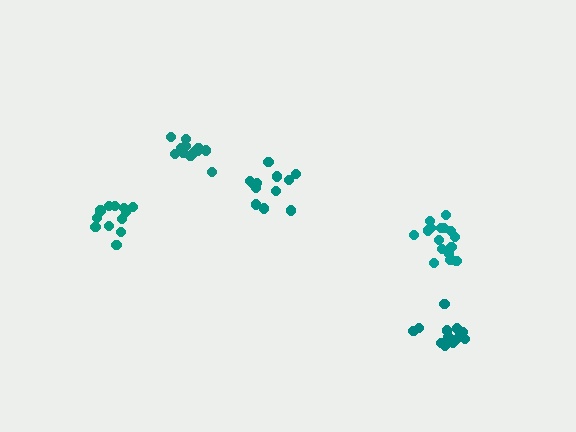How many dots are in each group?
Group 1: 12 dots, Group 2: 12 dots, Group 3: 12 dots, Group 4: 16 dots, Group 5: 12 dots (64 total).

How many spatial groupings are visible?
There are 5 spatial groupings.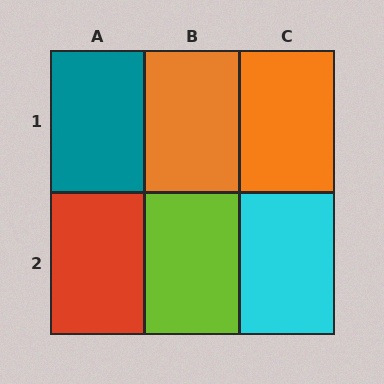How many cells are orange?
2 cells are orange.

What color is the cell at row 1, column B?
Orange.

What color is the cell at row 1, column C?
Orange.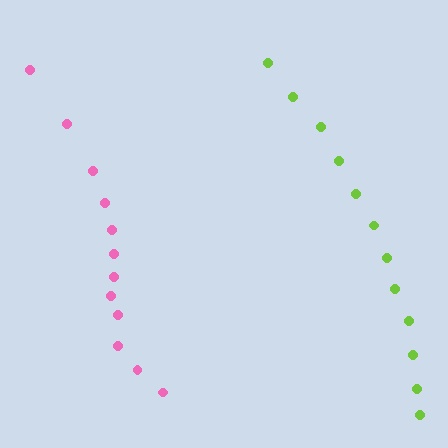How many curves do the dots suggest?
There are 2 distinct paths.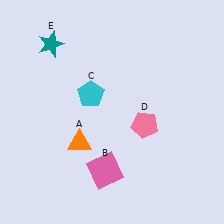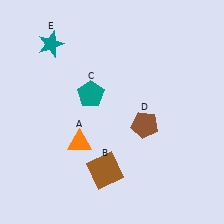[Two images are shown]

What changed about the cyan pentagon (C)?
In Image 1, C is cyan. In Image 2, it changed to teal.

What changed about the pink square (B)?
In Image 1, B is pink. In Image 2, it changed to brown.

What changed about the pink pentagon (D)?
In Image 1, D is pink. In Image 2, it changed to brown.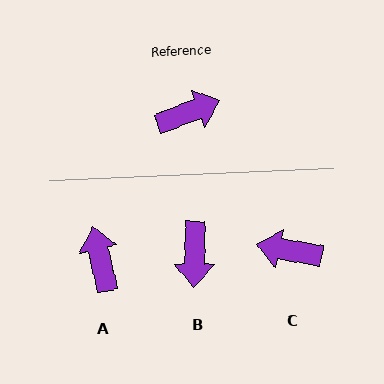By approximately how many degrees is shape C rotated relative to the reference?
Approximately 149 degrees counter-clockwise.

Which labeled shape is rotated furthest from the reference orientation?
C, about 149 degrees away.